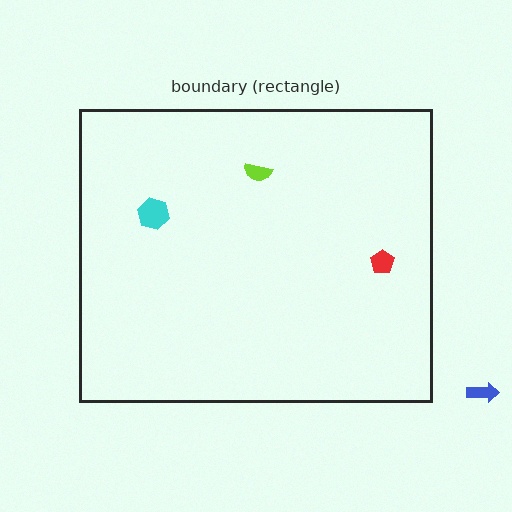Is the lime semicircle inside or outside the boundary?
Inside.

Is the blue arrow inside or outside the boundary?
Outside.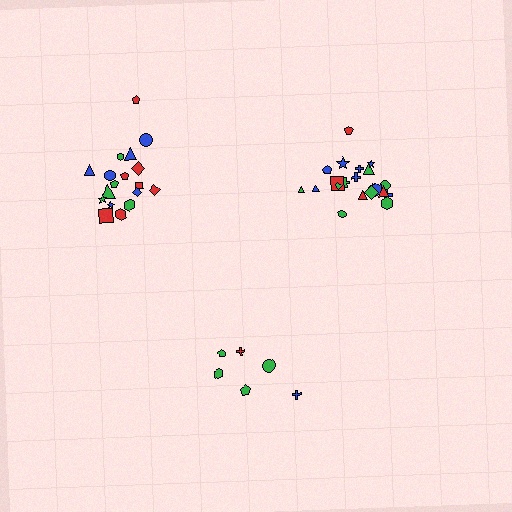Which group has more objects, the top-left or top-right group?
The top-right group.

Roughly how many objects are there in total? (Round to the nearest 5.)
Roughly 45 objects in total.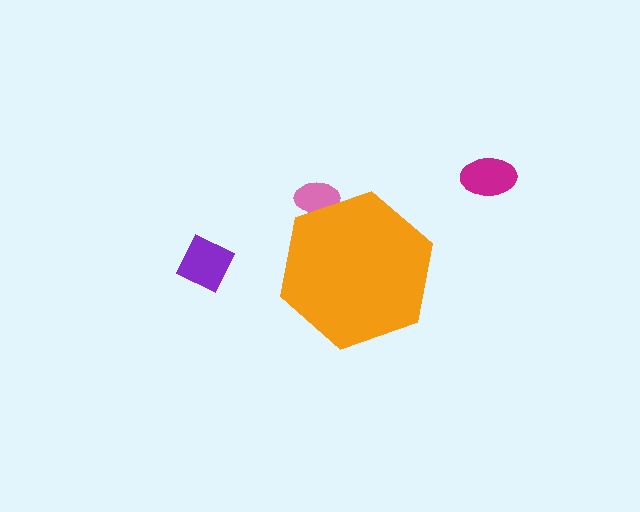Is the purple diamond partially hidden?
No, the purple diamond is fully visible.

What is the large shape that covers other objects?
An orange hexagon.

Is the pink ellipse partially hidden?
Yes, the pink ellipse is partially hidden behind the orange hexagon.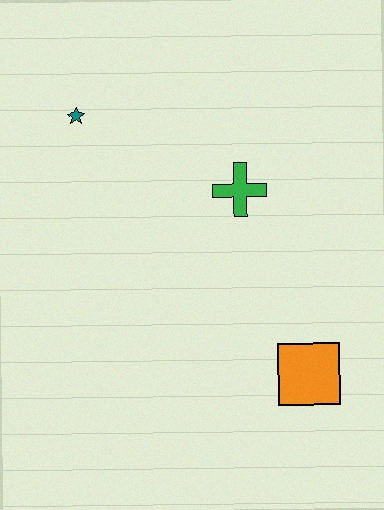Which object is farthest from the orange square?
The teal star is farthest from the orange square.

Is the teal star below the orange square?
No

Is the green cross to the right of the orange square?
No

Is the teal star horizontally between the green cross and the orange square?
No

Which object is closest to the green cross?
The teal star is closest to the green cross.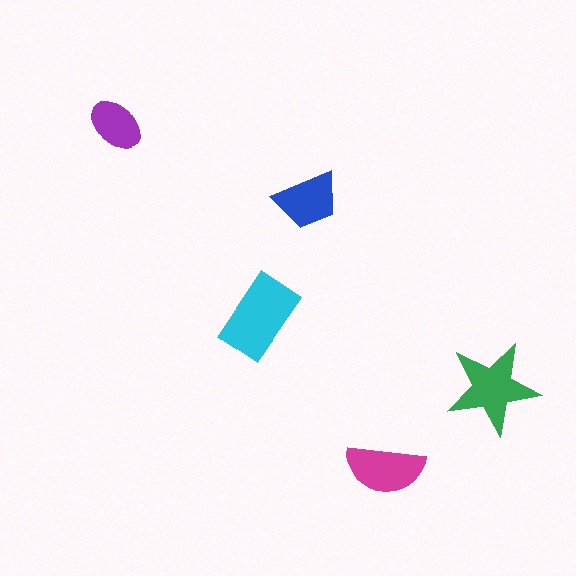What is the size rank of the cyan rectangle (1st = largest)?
1st.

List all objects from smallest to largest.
The purple ellipse, the blue trapezoid, the magenta semicircle, the green star, the cyan rectangle.